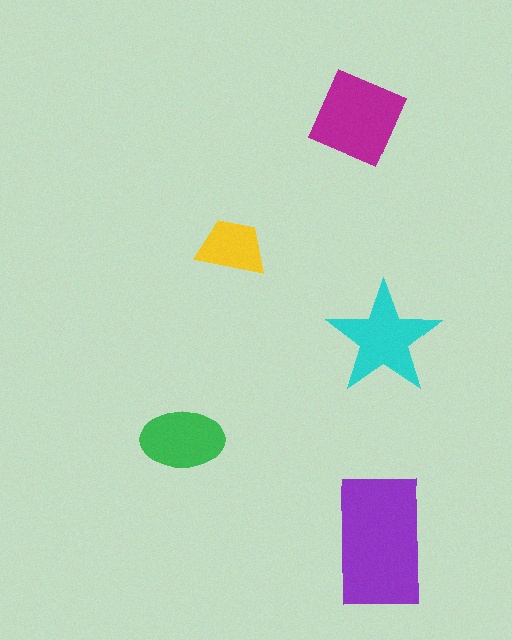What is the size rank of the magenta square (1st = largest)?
2nd.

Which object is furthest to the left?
The green ellipse is leftmost.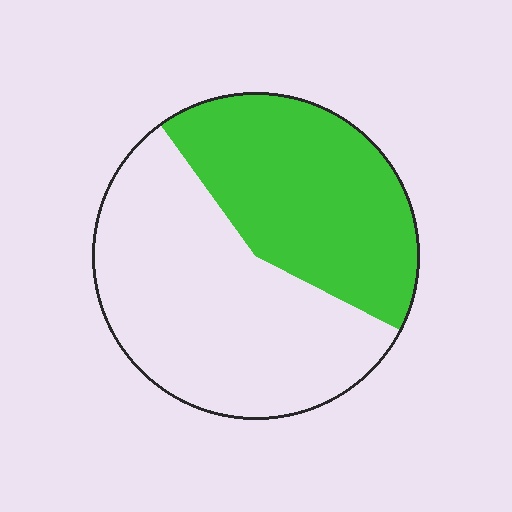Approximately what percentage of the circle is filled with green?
Approximately 45%.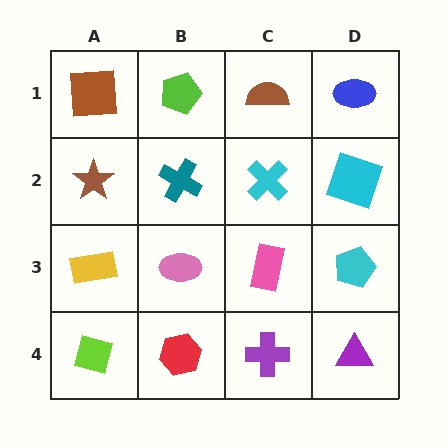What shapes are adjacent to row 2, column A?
A brown square (row 1, column A), a yellow rectangle (row 3, column A), a teal cross (row 2, column B).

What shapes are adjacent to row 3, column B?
A teal cross (row 2, column B), a red hexagon (row 4, column B), a yellow rectangle (row 3, column A), a pink rectangle (row 3, column C).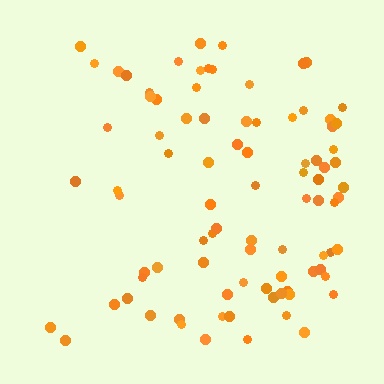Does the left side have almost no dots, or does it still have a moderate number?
Still a moderate number, just noticeably fewer than the right.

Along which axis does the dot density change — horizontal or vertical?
Horizontal.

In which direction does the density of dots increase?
From left to right, with the right side densest.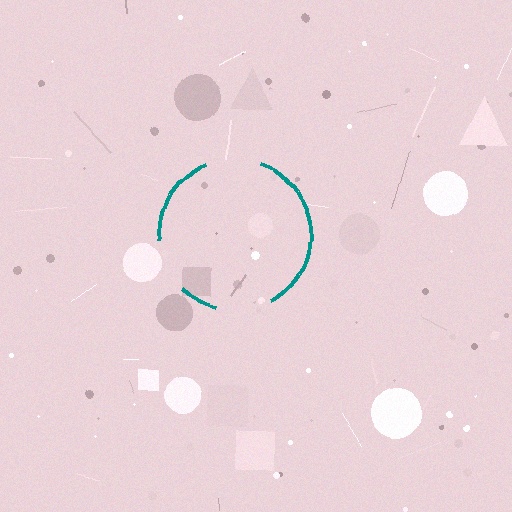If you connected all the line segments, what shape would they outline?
They would outline a circle.